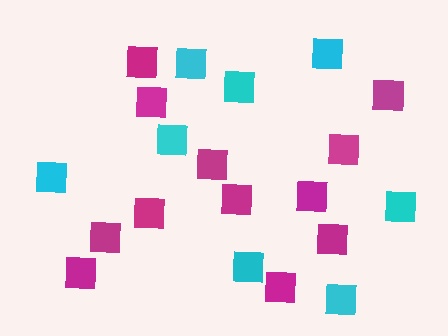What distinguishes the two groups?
There are 2 groups: one group of cyan squares (8) and one group of magenta squares (12).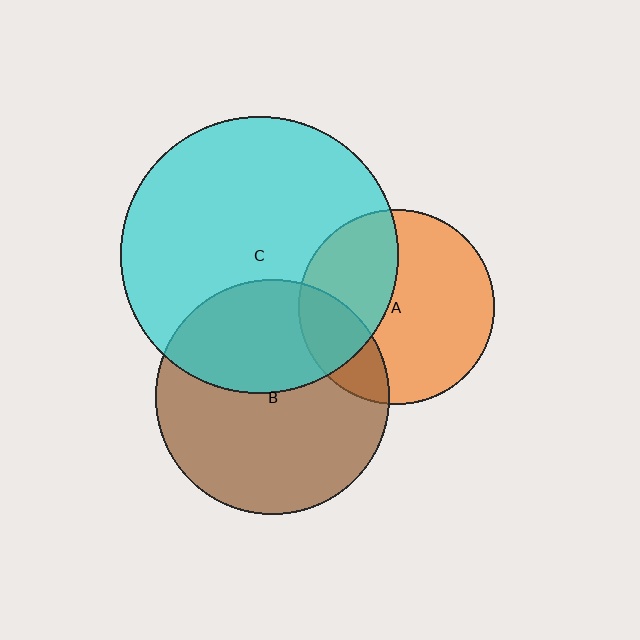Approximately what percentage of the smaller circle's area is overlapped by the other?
Approximately 40%.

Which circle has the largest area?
Circle C (cyan).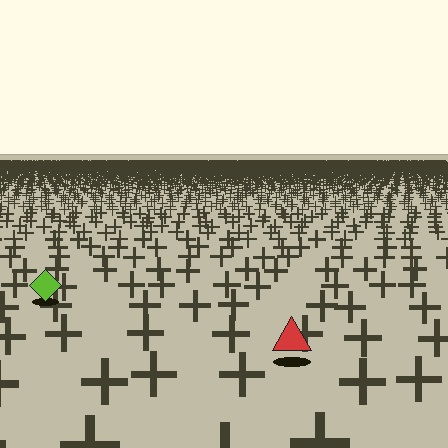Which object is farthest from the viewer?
The lime diamond is farthest from the viewer. It appears smaller and the ground texture around it is denser.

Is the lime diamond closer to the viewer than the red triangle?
No. The red triangle is closer — you can tell from the texture gradient: the ground texture is coarser near it.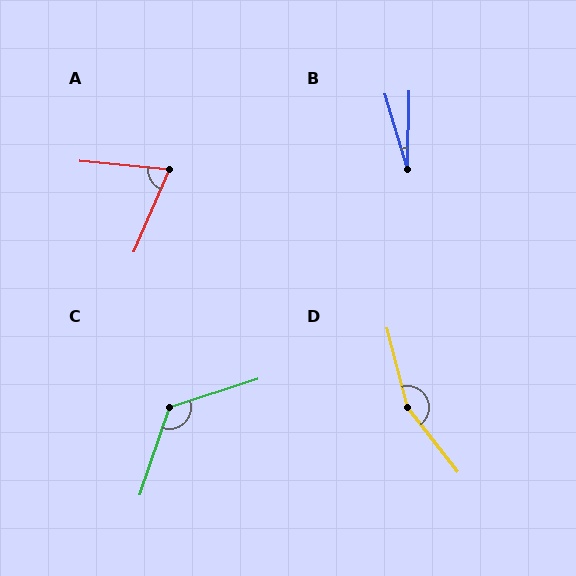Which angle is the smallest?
B, at approximately 18 degrees.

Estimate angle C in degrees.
Approximately 126 degrees.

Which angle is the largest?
D, at approximately 157 degrees.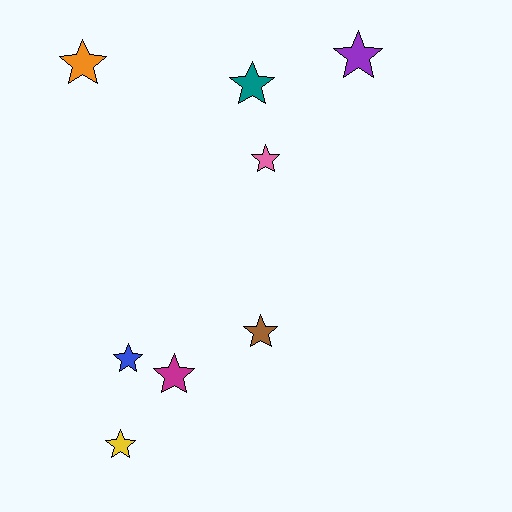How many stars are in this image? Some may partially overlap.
There are 8 stars.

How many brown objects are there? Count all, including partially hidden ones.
There is 1 brown object.